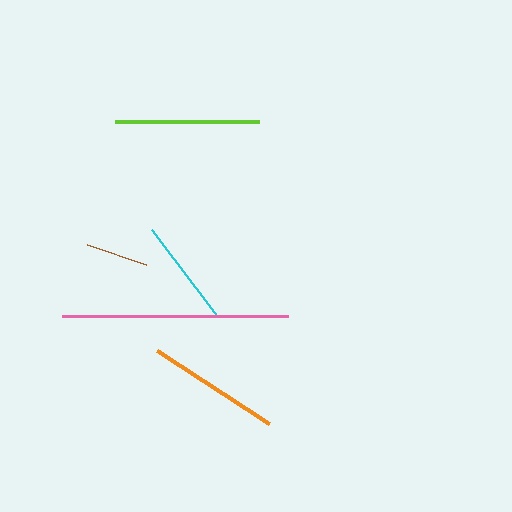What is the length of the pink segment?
The pink segment is approximately 226 pixels long.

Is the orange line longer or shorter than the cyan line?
The orange line is longer than the cyan line.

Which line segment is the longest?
The pink line is the longest at approximately 226 pixels.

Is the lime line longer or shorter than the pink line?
The pink line is longer than the lime line.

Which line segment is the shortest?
The brown line is the shortest at approximately 63 pixels.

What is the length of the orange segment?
The orange segment is approximately 134 pixels long.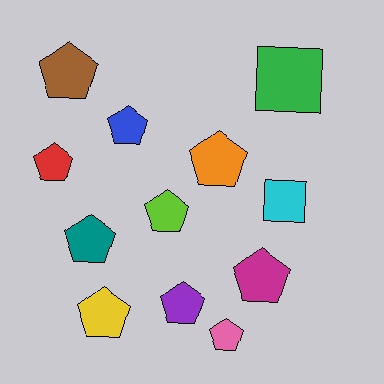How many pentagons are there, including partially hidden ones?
There are 10 pentagons.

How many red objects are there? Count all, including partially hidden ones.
There is 1 red object.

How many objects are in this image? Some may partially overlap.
There are 12 objects.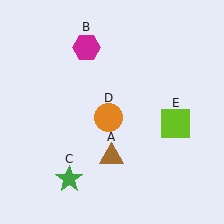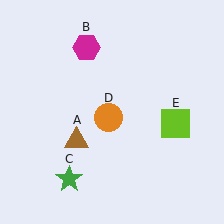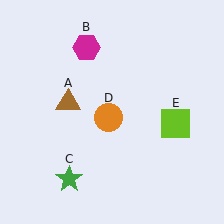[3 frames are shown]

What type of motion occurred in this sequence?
The brown triangle (object A) rotated clockwise around the center of the scene.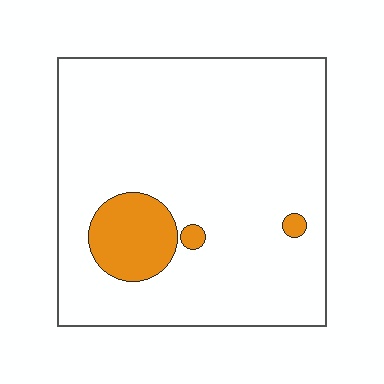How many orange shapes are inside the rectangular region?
3.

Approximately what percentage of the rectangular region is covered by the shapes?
Approximately 10%.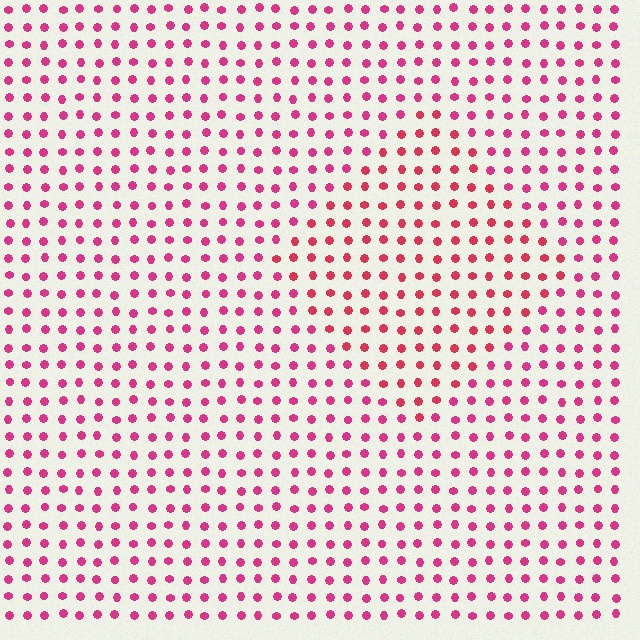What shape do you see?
I see a diamond.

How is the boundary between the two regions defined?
The boundary is defined purely by a slight shift in hue (about 19 degrees). Spacing, size, and orientation are identical on both sides.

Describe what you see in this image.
The image is filled with small magenta elements in a uniform arrangement. A diamond-shaped region is visible where the elements are tinted to a slightly different hue, forming a subtle color boundary.